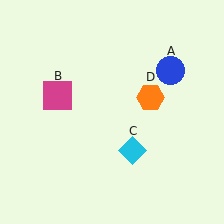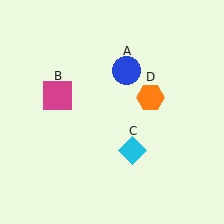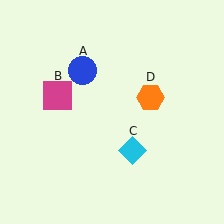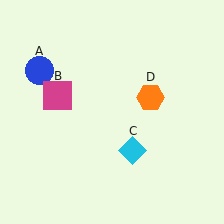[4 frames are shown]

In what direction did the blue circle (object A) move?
The blue circle (object A) moved left.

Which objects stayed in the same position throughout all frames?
Magenta square (object B) and cyan diamond (object C) and orange hexagon (object D) remained stationary.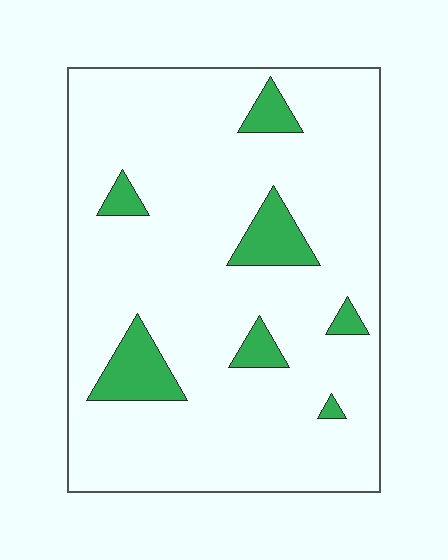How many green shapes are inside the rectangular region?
7.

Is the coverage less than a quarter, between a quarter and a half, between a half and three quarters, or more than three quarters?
Less than a quarter.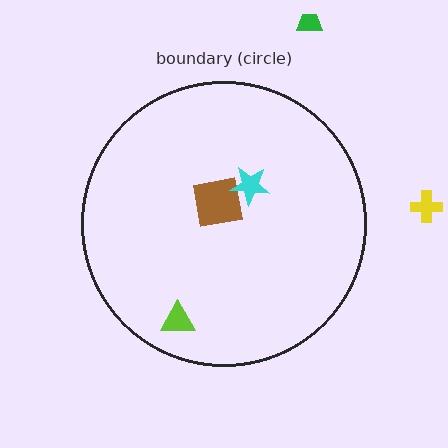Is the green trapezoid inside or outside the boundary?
Outside.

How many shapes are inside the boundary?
3 inside, 2 outside.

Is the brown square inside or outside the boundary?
Inside.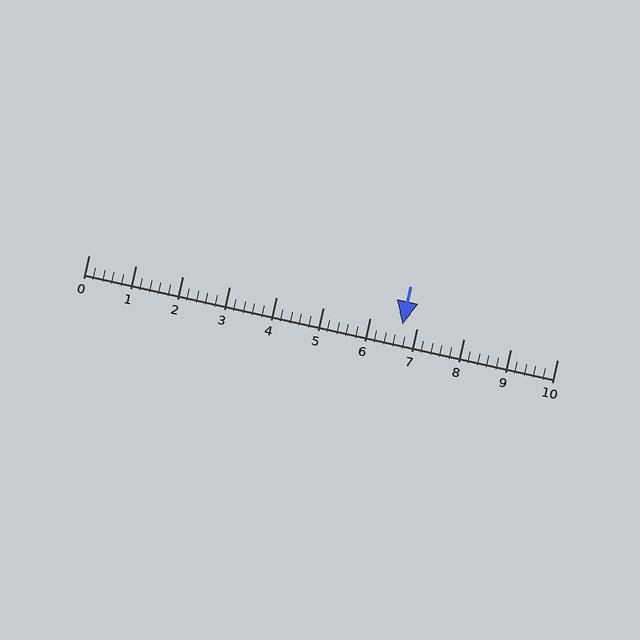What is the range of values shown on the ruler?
The ruler shows values from 0 to 10.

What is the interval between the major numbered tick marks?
The major tick marks are spaced 1 units apart.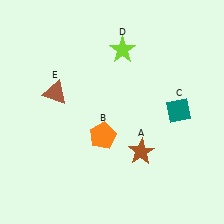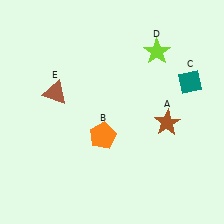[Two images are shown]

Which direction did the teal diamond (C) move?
The teal diamond (C) moved up.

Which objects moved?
The objects that moved are: the brown star (A), the teal diamond (C), the lime star (D).